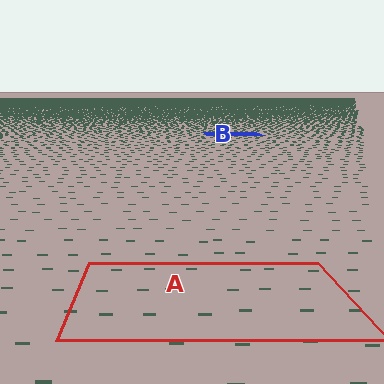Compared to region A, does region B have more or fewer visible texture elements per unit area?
Region B has more texture elements per unit area — they are packed more densely because it is farther away.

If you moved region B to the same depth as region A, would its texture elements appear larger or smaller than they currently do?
They would appear larger. At a closer depth, the same texture elements are projected at a bigger on-screen size.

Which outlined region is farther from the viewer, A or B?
Region B is farther from the viewer — the texture elements inside it appear smaller and more densely packed.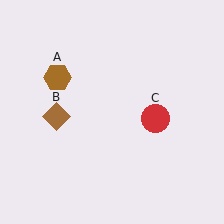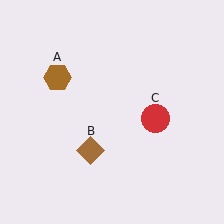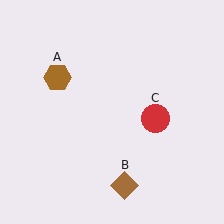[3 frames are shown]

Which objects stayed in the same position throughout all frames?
Brown hexagon (object A) and red circle (object C) remained stationary.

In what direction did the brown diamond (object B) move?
The brown diamond (object B) moved down and to the right.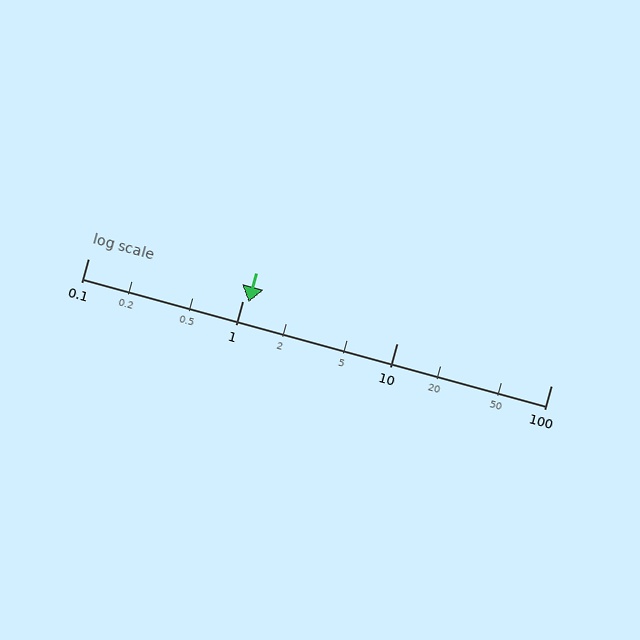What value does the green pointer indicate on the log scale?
The pointer indicates approximately 1.1.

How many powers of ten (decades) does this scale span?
The scale spans 3 decades, from 0.1 to 100.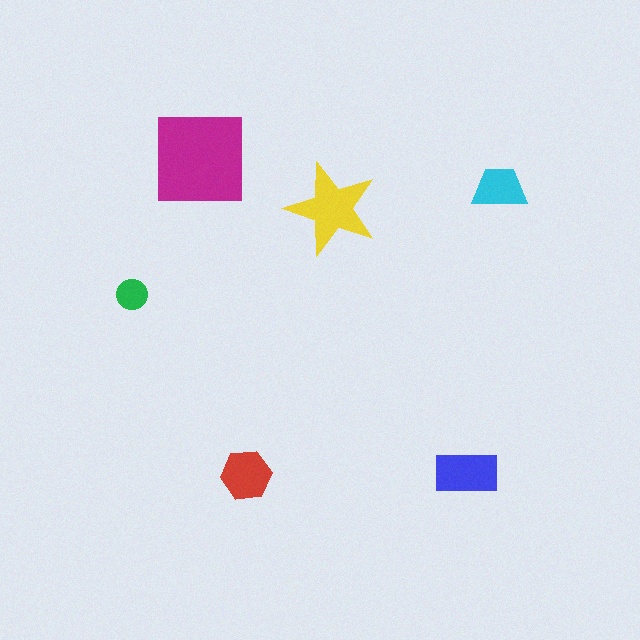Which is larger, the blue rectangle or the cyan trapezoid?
The blue rectangle.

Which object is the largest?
The magenta square.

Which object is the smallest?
The green circle.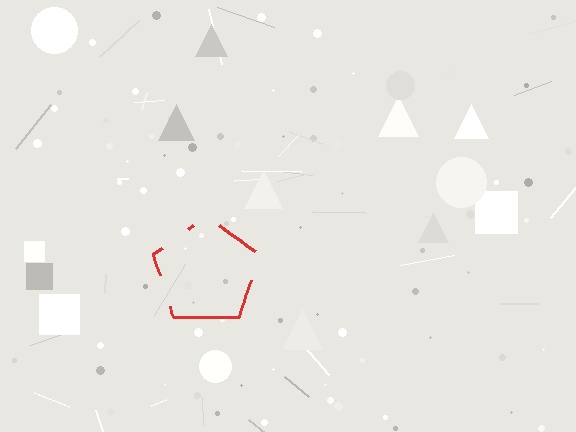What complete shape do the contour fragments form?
The contour fragments form a pentagon.